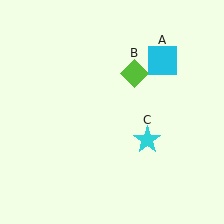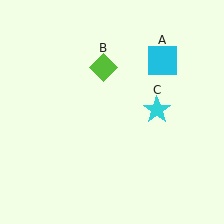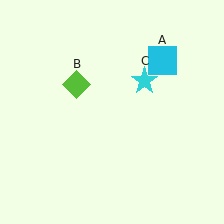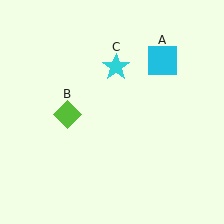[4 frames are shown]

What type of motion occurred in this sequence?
The lime diamond (object B), cyan star (object C) rotated counterclockwise around the center of the scene.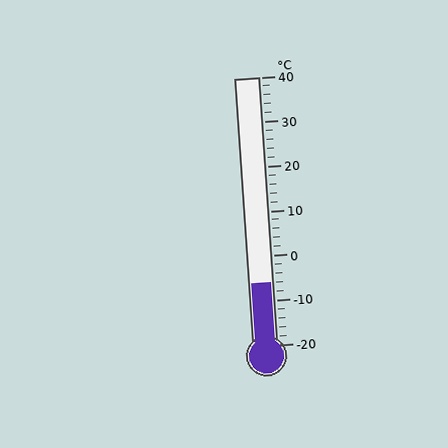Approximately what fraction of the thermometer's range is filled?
The thermometer is filled to approximately 25% of its range.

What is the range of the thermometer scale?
The thermometer scale ranges from -20°C to 40°C.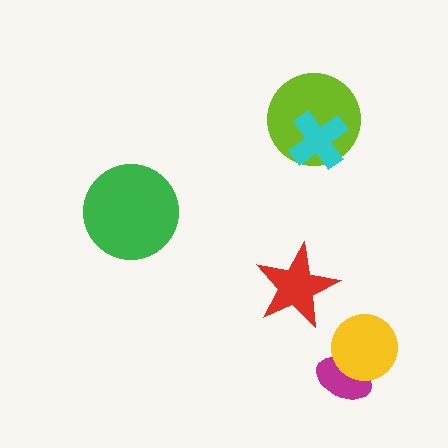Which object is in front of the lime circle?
The cyan cross is in front of the lime circle.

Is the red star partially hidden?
No, no other shape covers it.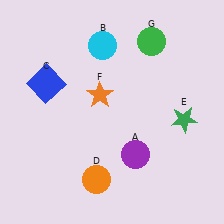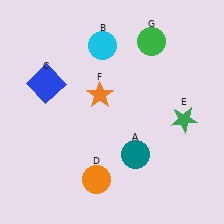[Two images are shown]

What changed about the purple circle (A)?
In Image 1, A is purple. In Image 2, it changed to teal.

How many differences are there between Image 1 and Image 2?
There is 1 difference between the two images.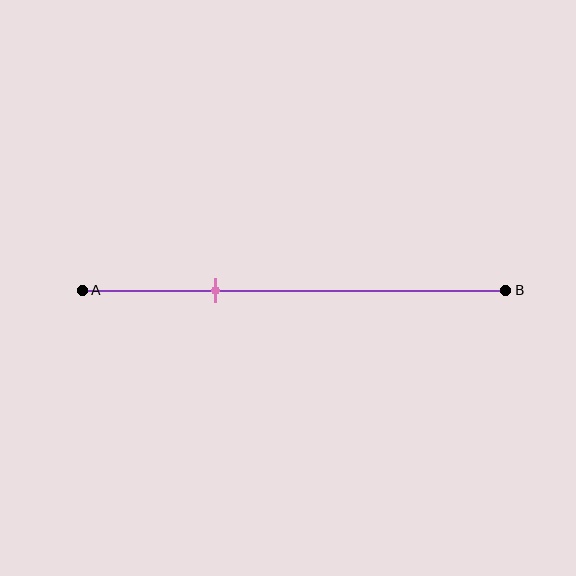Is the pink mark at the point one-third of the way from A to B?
Yes, the mark is approximately at the one-third point.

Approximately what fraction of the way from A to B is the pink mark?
The pink mark is approximately 30% of the way from A to B.